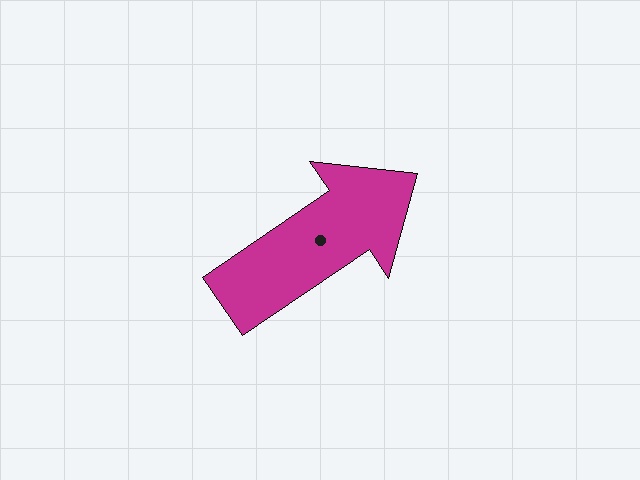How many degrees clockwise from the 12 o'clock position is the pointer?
Approximately 56 degrees.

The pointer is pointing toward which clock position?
Roughly 2 o'clock.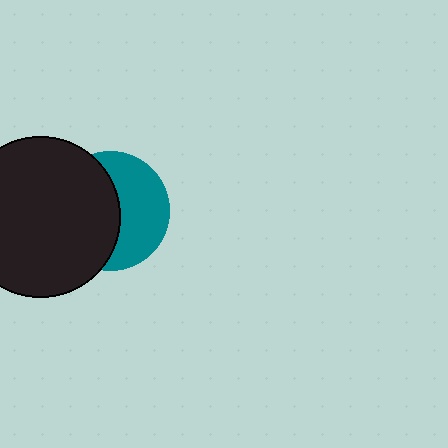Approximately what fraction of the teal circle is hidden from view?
Roughly 52% of the teal circle is hidden behind the black circle.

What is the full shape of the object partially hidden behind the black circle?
The partially hidden object is a teal circle.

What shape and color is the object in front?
The object in front is a black circle.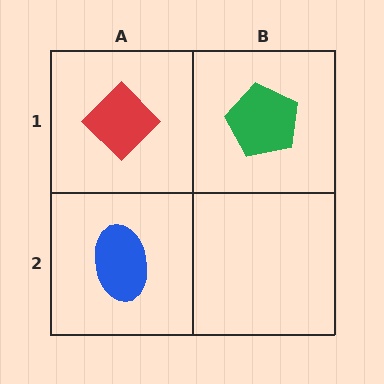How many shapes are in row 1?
2 shapes.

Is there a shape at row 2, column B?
No, that cell is empty.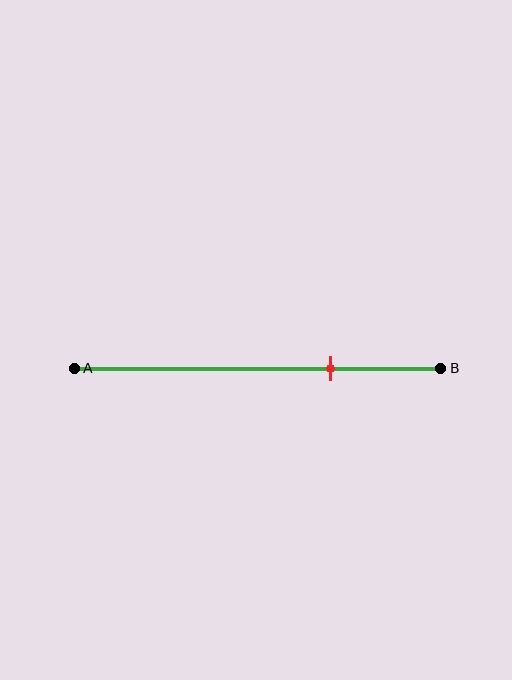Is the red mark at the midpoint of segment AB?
No, the mark is at about 70% from A, not at the 50% midpoint.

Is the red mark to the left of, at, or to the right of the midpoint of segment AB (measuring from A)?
The red mark is to the right of the midpoint of segment AB.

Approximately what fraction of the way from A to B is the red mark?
The red mark is approximately 70% of the way from A to B.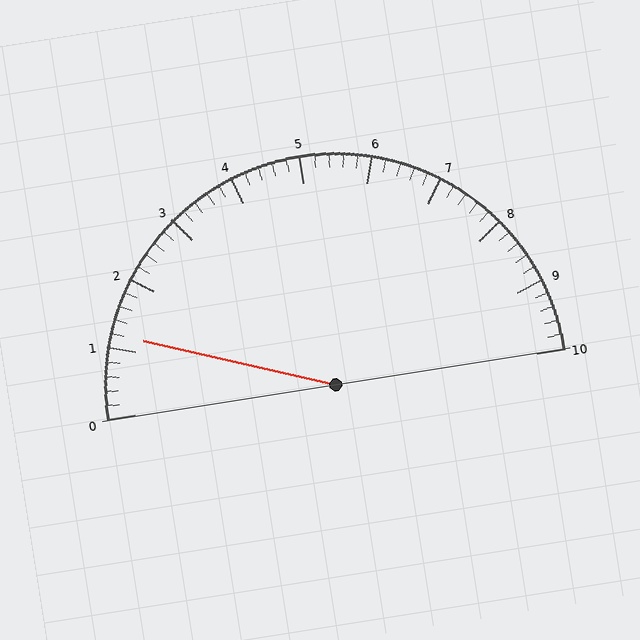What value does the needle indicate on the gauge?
The needle indicates approximately 1.2.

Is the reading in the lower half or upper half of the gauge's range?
The reading is in the lower half of the range (0 to 10).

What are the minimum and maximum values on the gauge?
The gauge ranges from 0 to 10.